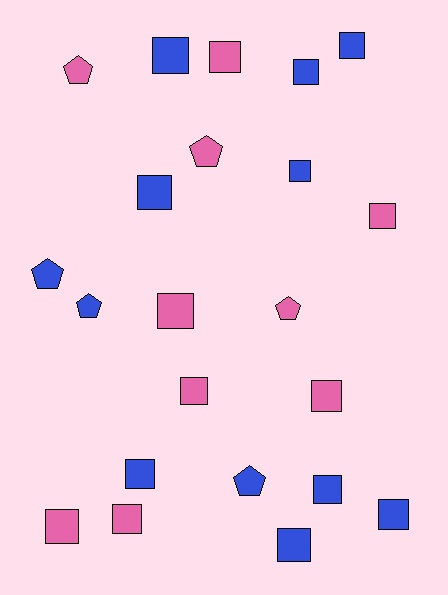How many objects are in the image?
There are 22 objects.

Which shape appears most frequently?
Square, with 16 objects.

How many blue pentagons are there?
There are 3 blue pentagons.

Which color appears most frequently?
Blue, with 12 objects.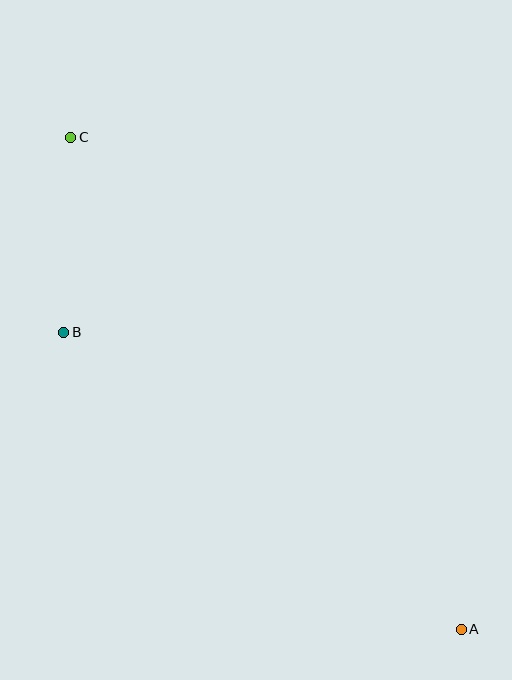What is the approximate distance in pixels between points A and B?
The distance between A and B is approximately 496 pixels.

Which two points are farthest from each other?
Points A and C are farthest from each other.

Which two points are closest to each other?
Points B and C are closest to each other.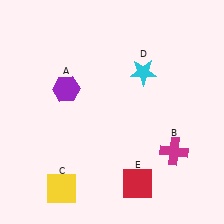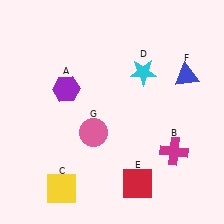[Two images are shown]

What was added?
A blue triangle (F), a pink circle (G) were added in Image 2.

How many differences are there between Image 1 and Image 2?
There are 2 differences between the two images.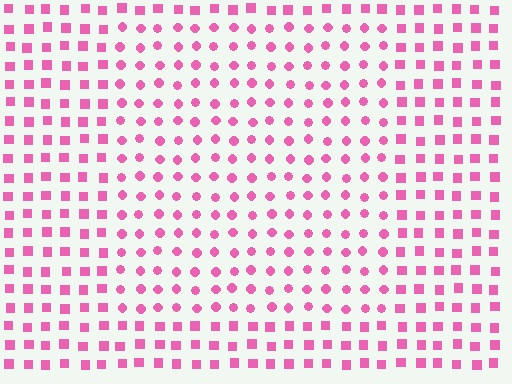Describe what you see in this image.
The image is filled with small pink elements arranged in a uniform grid. A rectangle-shaped region contains circles, while the surrounding area contains squares. The boundary is defined purely by the change in element shape.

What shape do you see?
I see a rectangle.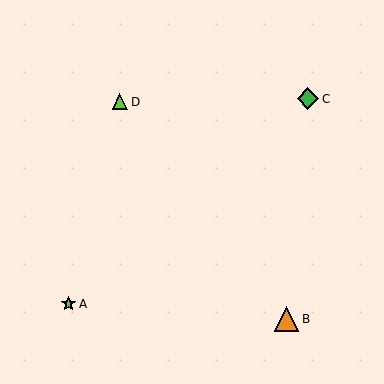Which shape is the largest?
The orange triangle (labeled B) is the largest.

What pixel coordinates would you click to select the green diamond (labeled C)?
Click at (308, 99) to select the green diamond C.